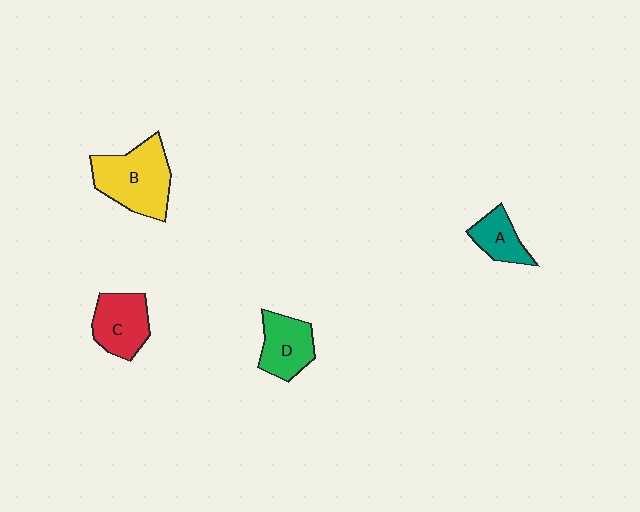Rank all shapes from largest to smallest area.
From largest to smallest: B (yellow), C (red), D (green), A (teal).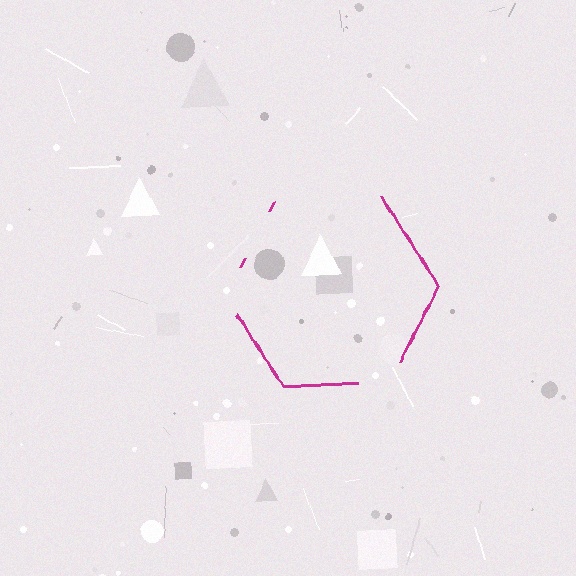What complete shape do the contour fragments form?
The contour fragments form a hexagon.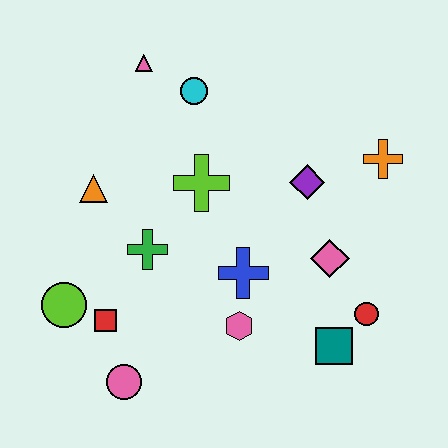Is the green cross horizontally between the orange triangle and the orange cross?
Yes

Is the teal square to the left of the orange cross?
Yes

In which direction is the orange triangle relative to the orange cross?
The orange triangle is to the left of the orange cross.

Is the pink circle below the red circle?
Yes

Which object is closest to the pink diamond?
The red circle is closest to the pink diamond.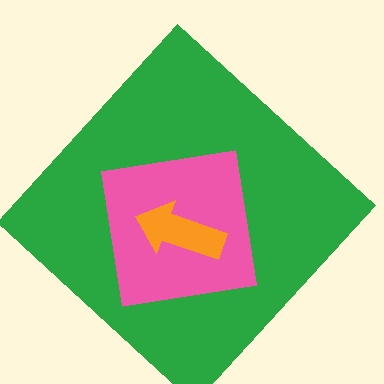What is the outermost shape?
The green diamond.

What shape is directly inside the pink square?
The orange arrow.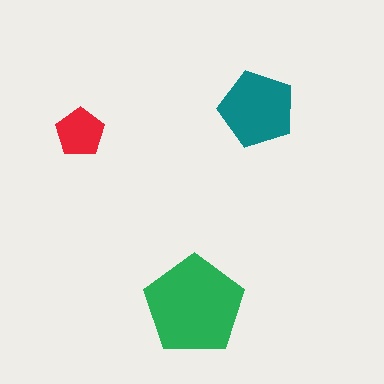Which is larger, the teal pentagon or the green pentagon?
The green one.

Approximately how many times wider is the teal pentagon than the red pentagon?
About 1.5 times wider.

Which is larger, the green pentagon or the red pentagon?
The green one.